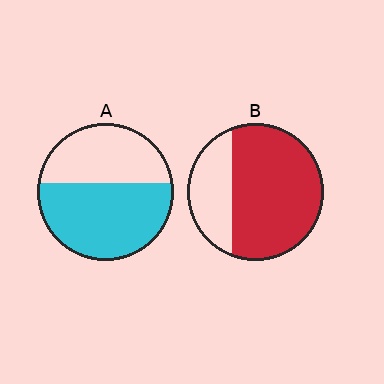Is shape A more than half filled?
Yes.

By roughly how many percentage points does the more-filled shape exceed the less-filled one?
By roughly 15 percentage points (B over A).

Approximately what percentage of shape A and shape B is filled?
A is approximately 60% and B is approximately 70%.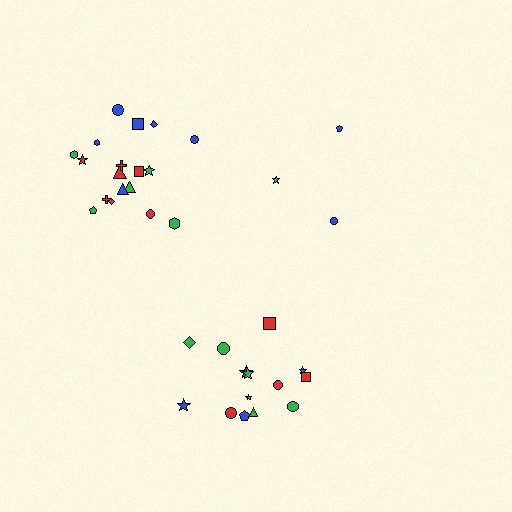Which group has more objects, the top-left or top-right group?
The top-left group.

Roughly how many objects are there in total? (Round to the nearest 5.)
Roughly 35 objects in total.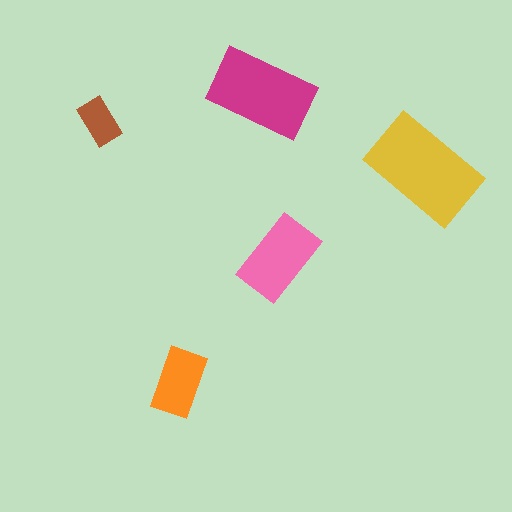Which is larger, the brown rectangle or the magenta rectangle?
The magenta one.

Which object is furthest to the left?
The brown rectangle is leftmost.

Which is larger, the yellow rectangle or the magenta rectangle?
The yellow one.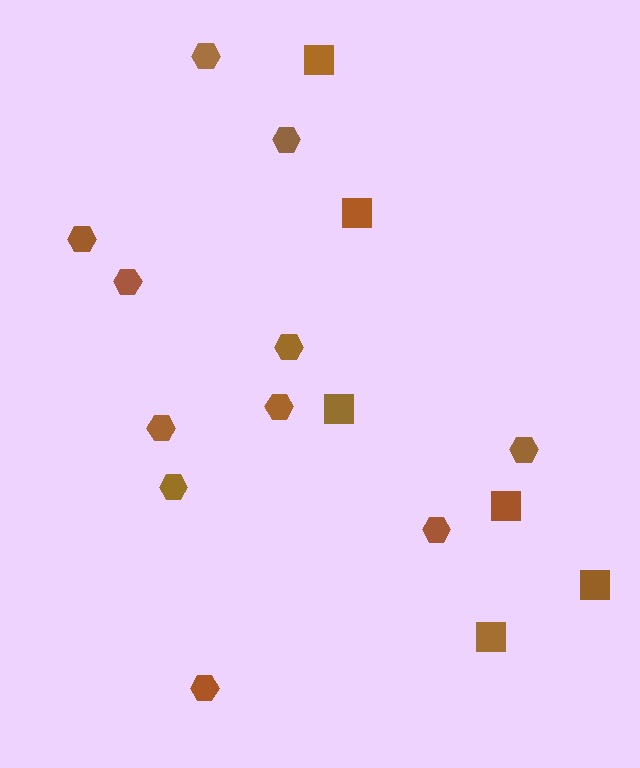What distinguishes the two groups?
There are 2 groups: one group of hexagons (11) and one group of squares (6).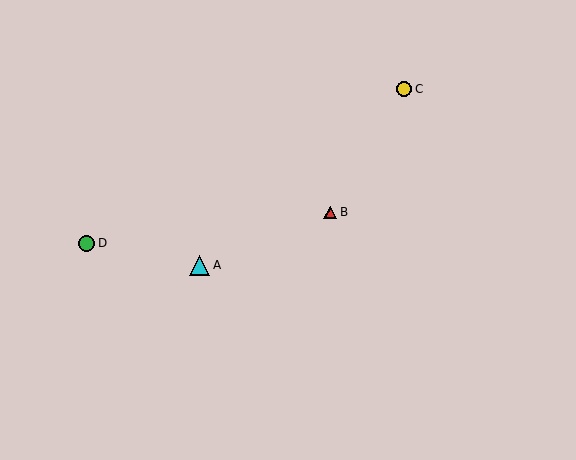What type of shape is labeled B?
Shape B is a red triangle.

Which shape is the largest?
The cyan triangle (labeled A) is the largest.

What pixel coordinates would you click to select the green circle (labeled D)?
Click at (87, 243) to select the green circle D.